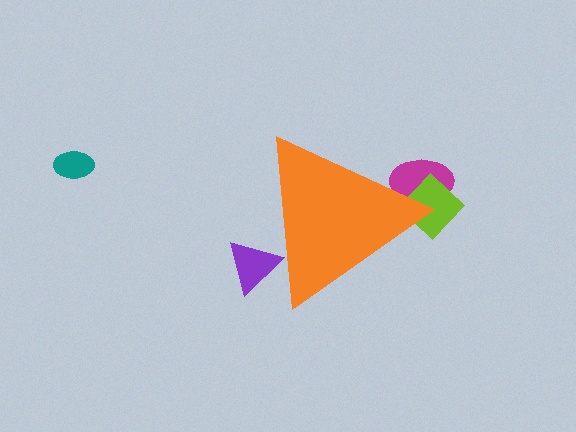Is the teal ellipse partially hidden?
No, the teal ellipse is fully visible.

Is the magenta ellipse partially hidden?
Yes, the magenta ellipse is partially hidden behind the orange triangle.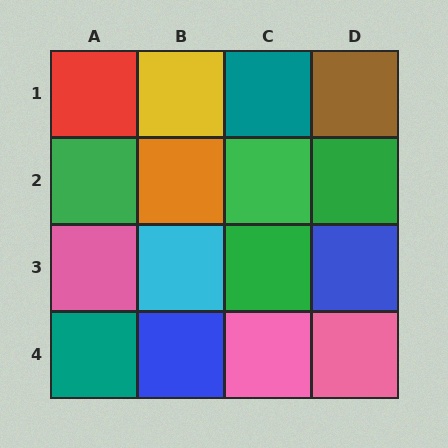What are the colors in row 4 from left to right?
Teal, blue, pink, pink.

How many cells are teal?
2 cells are teal.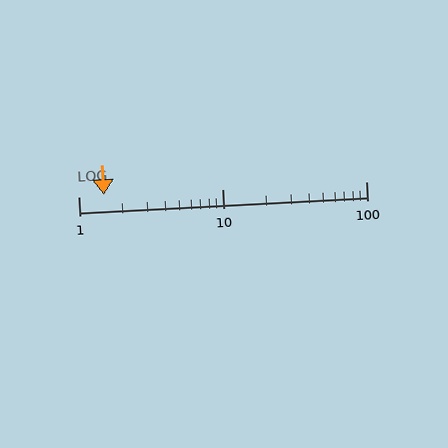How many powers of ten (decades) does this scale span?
The scale spans 2 decades, from 1 to 100.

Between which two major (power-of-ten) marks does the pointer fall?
The pointer is between 1 and 10.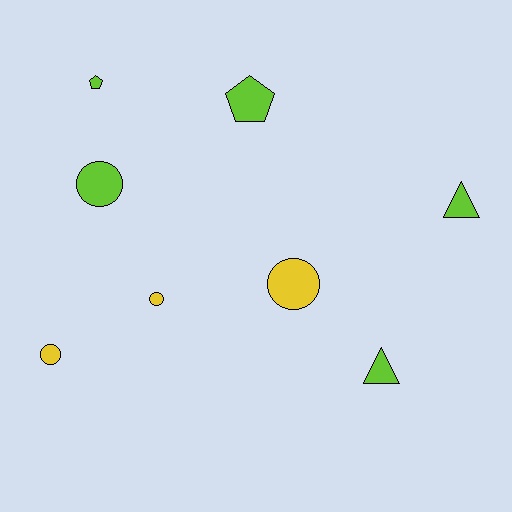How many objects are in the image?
There are 8 objects.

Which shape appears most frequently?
Circle, with 4 objects.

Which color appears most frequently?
Lime, with 5 objects.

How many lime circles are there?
There is 1 lime circle.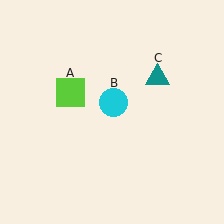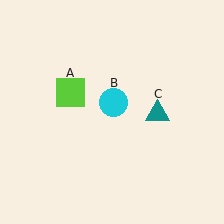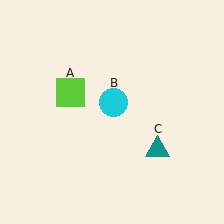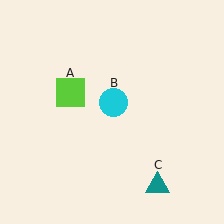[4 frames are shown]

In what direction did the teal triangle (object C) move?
The teal triangle (object C) moved down.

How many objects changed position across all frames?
1 object changed position: teal triangle (object C).